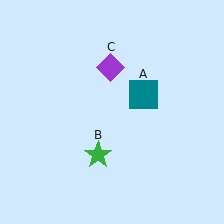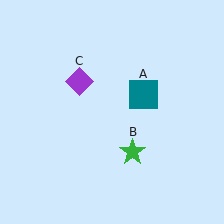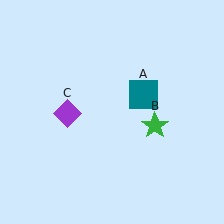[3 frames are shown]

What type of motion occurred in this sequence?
The green star (object B), purple diamond (object C) rotated counterclockwise around the center of the scene.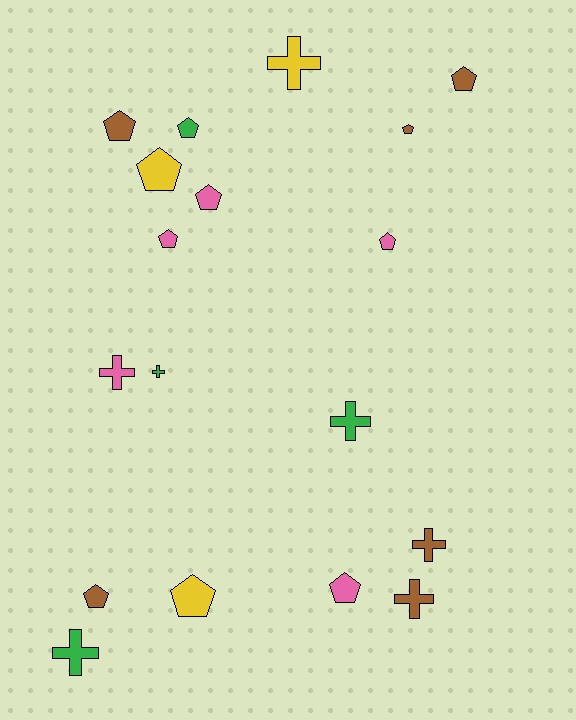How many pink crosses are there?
There is 1 pink cross.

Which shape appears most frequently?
Pentagon, with 11 objects.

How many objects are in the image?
There are 18 objects.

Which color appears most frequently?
Brown, with 6 objects.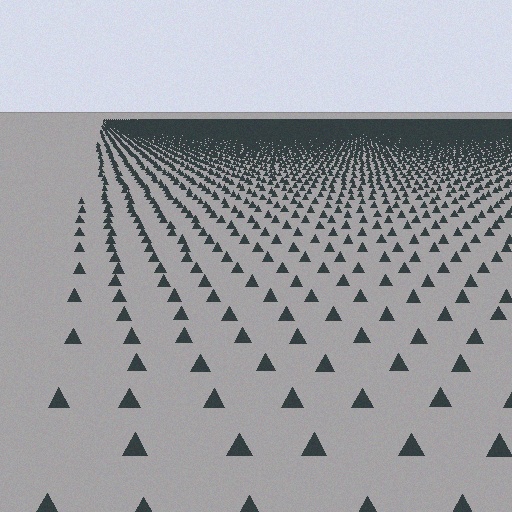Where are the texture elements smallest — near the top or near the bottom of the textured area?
Near the top.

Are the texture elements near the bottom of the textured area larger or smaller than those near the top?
Larger. Near the bottom, elements are closer to the viewer and appear at a bigger on-screen size.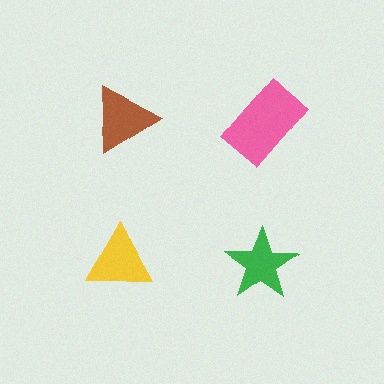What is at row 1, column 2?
A pink rectangle.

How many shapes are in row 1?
2 shapes.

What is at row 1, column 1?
A brown triangle.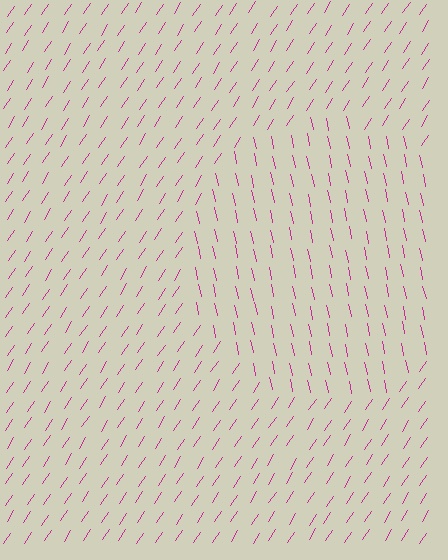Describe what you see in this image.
The image is filled with small magenta line segments. A circle region in the image has lines oriented differently from the surrounding lines, creating a visible texture boundary.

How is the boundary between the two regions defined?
The boundary is defined purely by a change in line orientation (approximately 45 degrees difference). All lines are the same color and thickness.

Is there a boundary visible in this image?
Yes, there is a texture boundary formed by a change in line orientation.